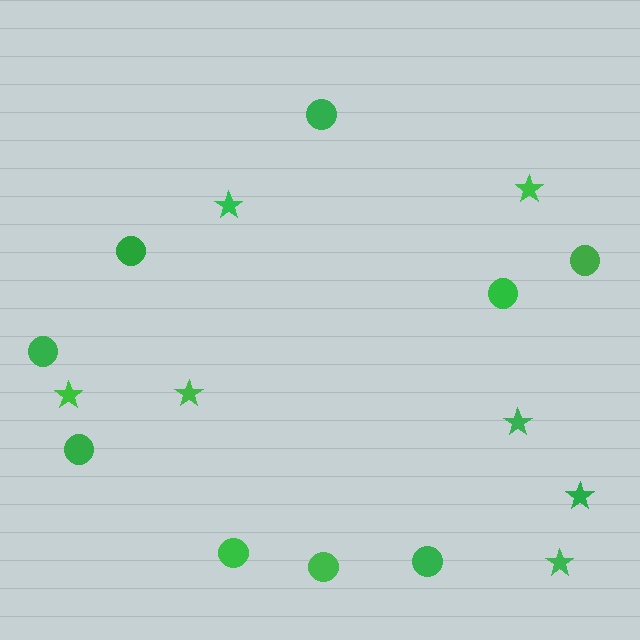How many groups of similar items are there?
There are 2 groups: one group of stars (7) and one group of circles (9).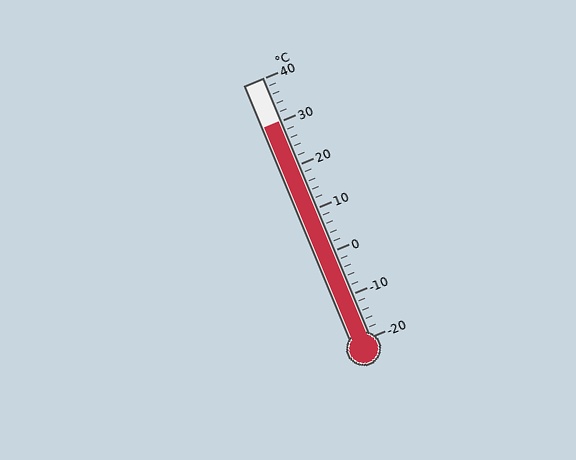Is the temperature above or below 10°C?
The temperature is above 10°C.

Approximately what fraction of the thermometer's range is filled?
The thermometer is filled to approximately 85% of its range.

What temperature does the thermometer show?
The thermometer shows approximately 30°C.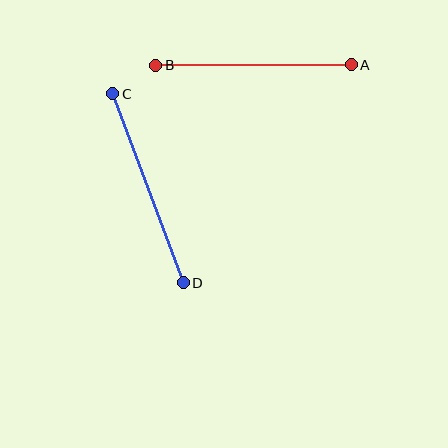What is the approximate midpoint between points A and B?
The midpoint is at approximately (254, 65) pixels.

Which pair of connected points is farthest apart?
Points C and D are farthest apart.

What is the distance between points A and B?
The distance is approximately 195 pixels.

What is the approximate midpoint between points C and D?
The midpoint is at approximately (148, 188) pixels.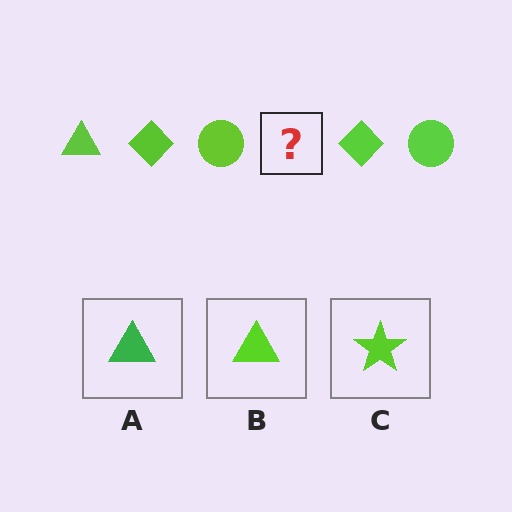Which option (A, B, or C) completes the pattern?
B.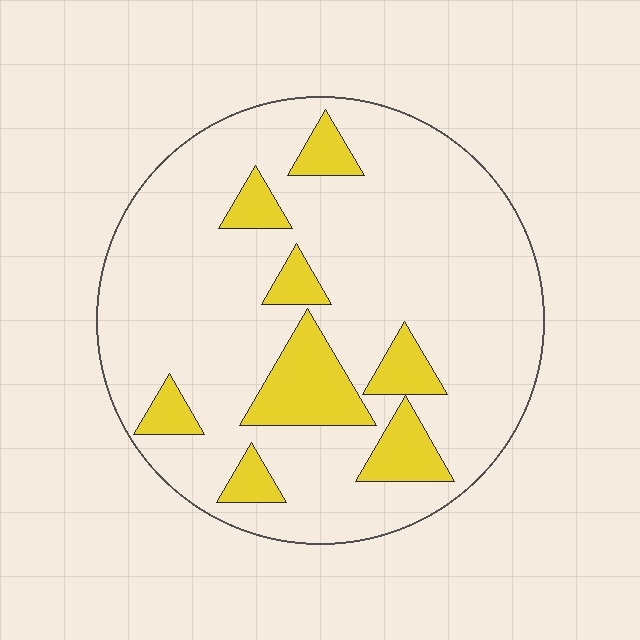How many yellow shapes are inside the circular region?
8.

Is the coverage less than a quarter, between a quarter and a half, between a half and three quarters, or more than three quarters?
Less than a quarter.